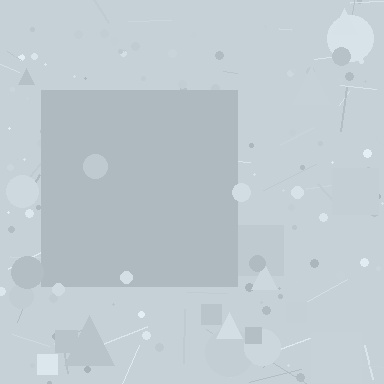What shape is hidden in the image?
A square is hidden in the image.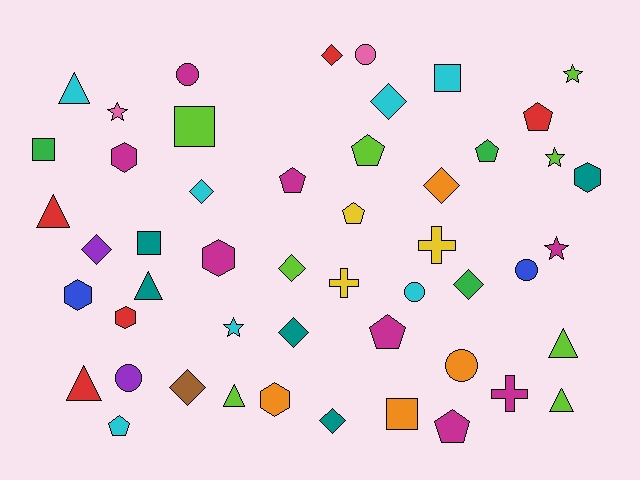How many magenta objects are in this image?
There are 8 magenta objects.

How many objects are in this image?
There are 50 objects.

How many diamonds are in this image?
There are 10 diamonds.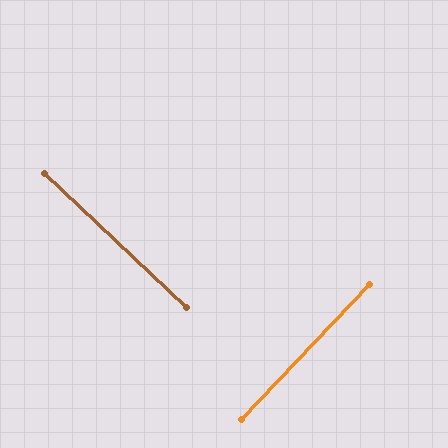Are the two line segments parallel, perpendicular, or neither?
Perpendicular — they meet at approximately 90°.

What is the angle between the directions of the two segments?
Approximately 90 degrees.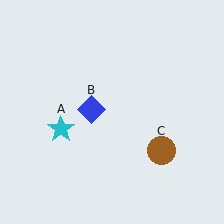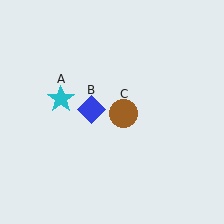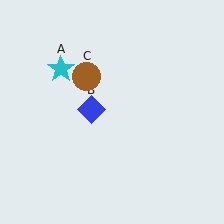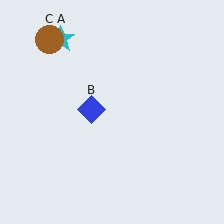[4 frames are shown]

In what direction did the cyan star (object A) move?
The cyan star (object A) moved up.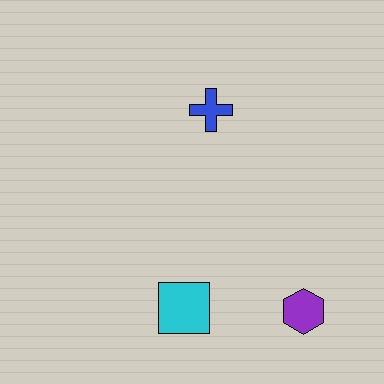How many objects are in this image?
There are 3 objects.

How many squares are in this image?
There is 1 square.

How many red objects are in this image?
There are no red objects.